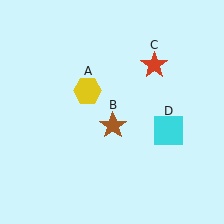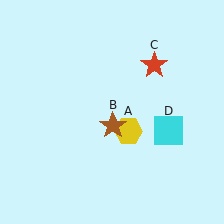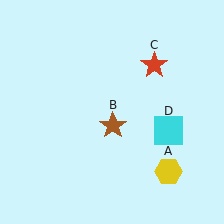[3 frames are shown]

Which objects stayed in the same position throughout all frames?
Brown star (object B) and red star (object C) and cyan square (object D) remained stationary.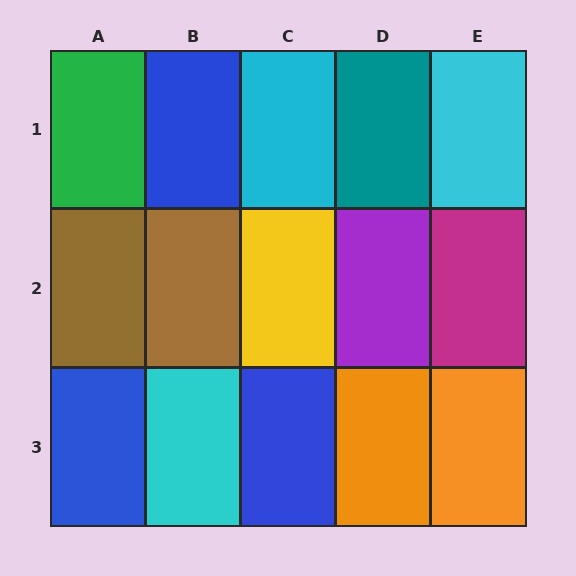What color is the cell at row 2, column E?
Magenta.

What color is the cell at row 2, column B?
Brown.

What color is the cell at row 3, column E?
Orange.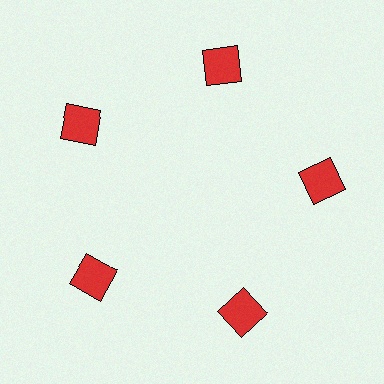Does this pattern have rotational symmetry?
Yes, this pattern has 5-fold rotational symmetry. It looks the same after rotating 72 degrees around the center.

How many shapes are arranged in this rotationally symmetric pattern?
There are 5 shapes, arranged in 5 groups of 1.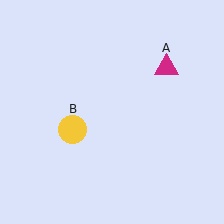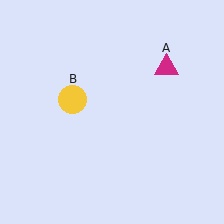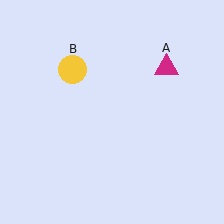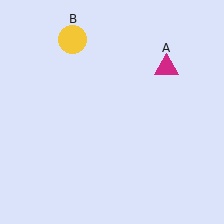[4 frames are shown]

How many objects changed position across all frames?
1 object changed position: yellow circle (object B).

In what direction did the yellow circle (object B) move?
The yellow circle (object B) moved up.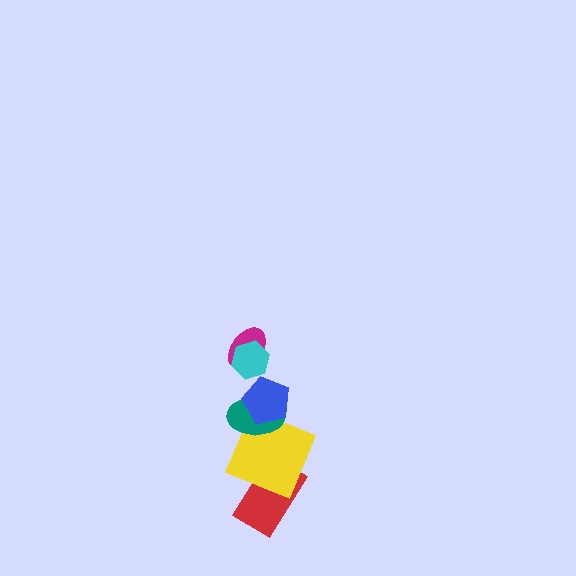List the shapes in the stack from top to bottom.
From top to bottom: the cyan hexagon, the magenta ellipse, the blue pentagon, the teal ellipse, the yellow square, the red rectangle.